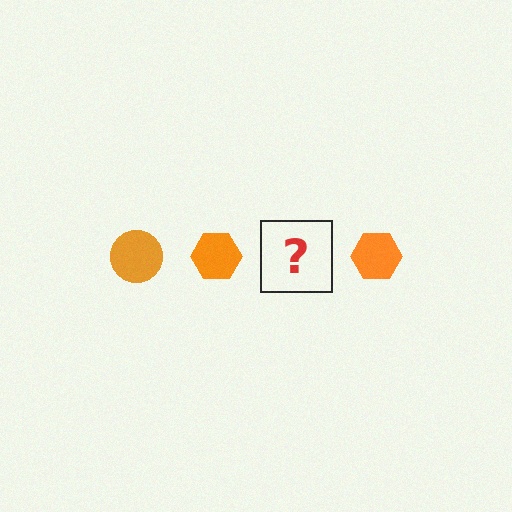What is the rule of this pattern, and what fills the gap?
The rule is that the pattern cycles through circle, hexagon shapes in orange. The gap should be filled with an orange circle.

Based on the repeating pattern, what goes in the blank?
The blank should be an orange circle.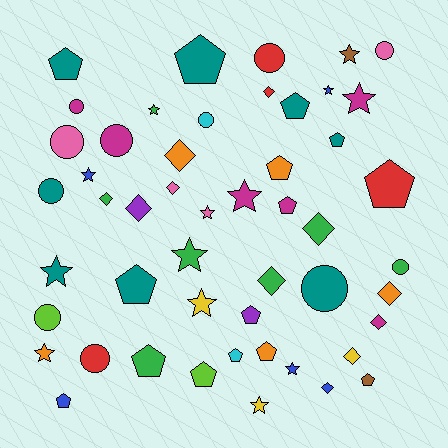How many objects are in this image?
There are 50 objects.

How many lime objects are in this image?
There are 2 lime objects.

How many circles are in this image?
There are 11 circles.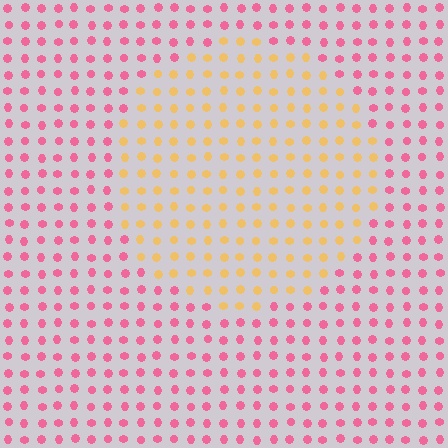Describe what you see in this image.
The image is filled with small pink elements in a uniform arrangement. A circle-shaped region is visible where the elements are tinted to a slightly different hue, forming a subtle color boundary.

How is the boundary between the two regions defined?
The boundary is defined purely by a slight shift in hue (about 62 degrees). Spacing, size, and orientation are identical on both sides.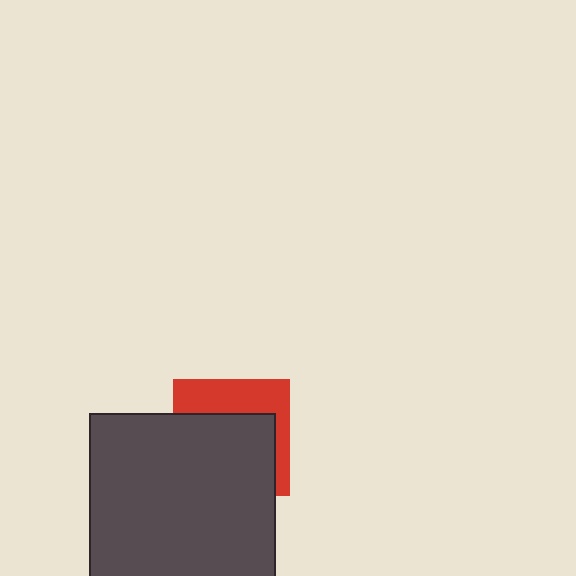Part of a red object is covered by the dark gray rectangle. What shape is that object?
It is a square.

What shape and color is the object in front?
The object in front is a dark gray rectangle.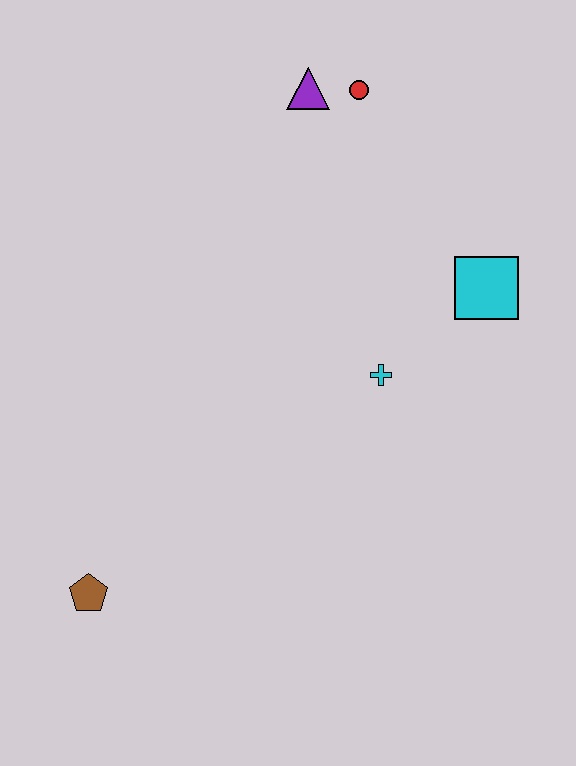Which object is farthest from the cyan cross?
The brown pentagon is farthest from the cyan cross.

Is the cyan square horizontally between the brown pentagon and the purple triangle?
No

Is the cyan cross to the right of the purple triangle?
Yes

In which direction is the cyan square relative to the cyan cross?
The cyan square is to the right of the cyan cross.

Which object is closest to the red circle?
The purple triangle is closest to the red circle.